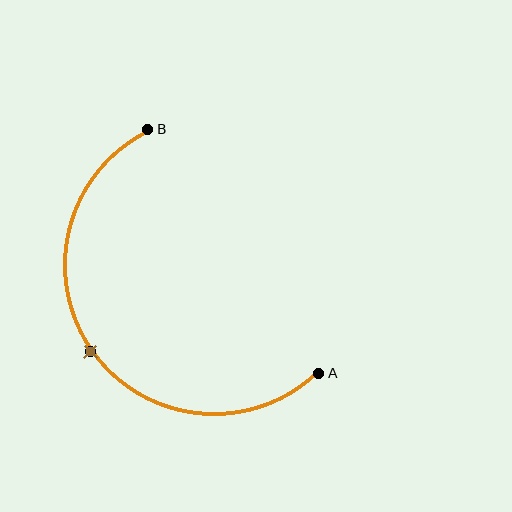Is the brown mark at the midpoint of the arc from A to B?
Yes. The brown mark lies on the arc at equal arc-length from both A and B — it is the arc midpoint.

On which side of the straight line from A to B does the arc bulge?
The arc bulges below and to the left of the straight line connecting A and B.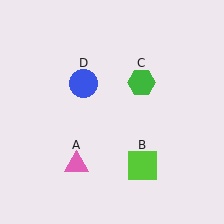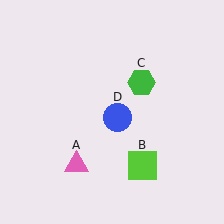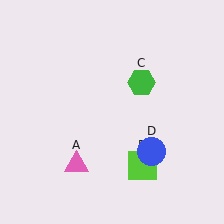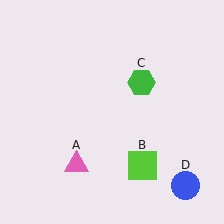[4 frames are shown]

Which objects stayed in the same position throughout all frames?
Pink triangle (object A) and lime square (object B) and green hexagon (object C) remained stationary.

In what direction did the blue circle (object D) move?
The blue circle (object D) moved down and to the right.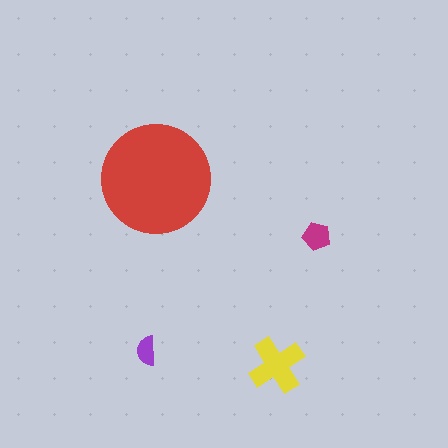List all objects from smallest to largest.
The purple semicircle, the magenta pentagon, the yellow cross, the red circle.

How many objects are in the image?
There are 4 objects in the image.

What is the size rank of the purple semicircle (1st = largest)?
4th.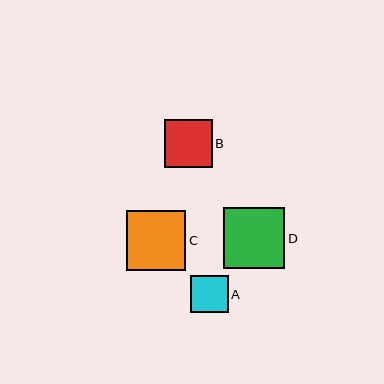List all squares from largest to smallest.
From largest to smallest: D, C, B, A.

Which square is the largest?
Square D is the largest with a size of approximately 61 pixels.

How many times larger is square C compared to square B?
Square C is approximately 1.2 times the size of square B.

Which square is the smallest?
Square A is the smallest with a size of approximately 37 pixels.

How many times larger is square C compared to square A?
Square C is approximately 1.6 times the size of square A.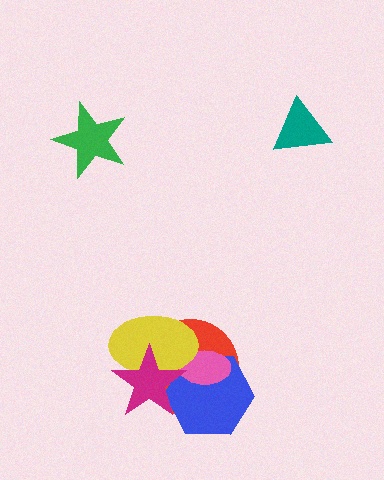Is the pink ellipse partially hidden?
Yes, it is partially covered by another shape.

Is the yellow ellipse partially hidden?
Yes, it is partially covered by another shape.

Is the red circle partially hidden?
Yes, it is partially covered by another shape.